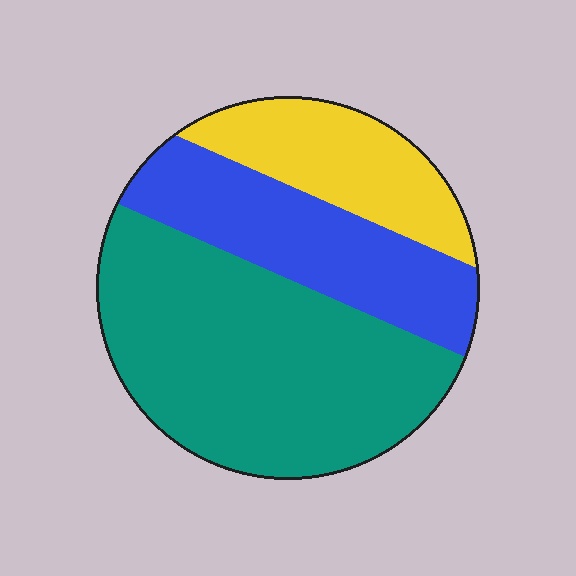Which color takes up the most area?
Teal, at roughly 55%.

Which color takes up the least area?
Yellow, at roughly 20%.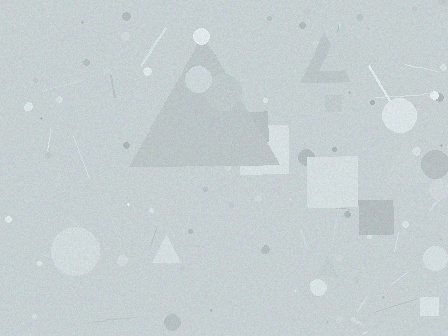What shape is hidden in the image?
A triangle is hidden in the image.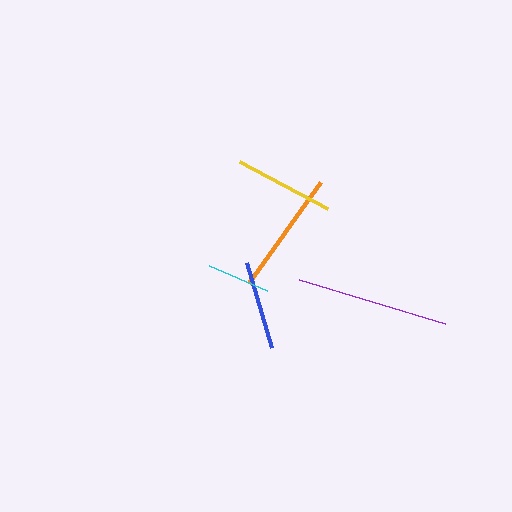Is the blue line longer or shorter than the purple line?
The purple line is longer than the blue line.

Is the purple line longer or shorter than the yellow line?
The purple line is longer than the yellow line.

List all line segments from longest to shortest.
From longest to shortest: purple, orange, yellow, blue, cyan.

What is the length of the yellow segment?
The yellow segment is approximately 100 pixels long.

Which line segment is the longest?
The purple line is the longest at approximately 153 pixels.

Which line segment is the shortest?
The cyan line is the shortest at approximately 64 pixels.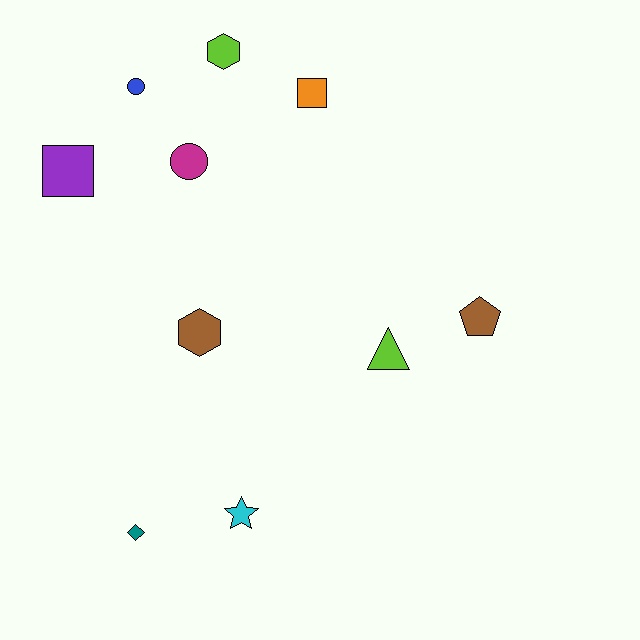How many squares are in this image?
There are 2 squares.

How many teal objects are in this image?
There is 1 teal object.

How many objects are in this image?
There are 10 objects.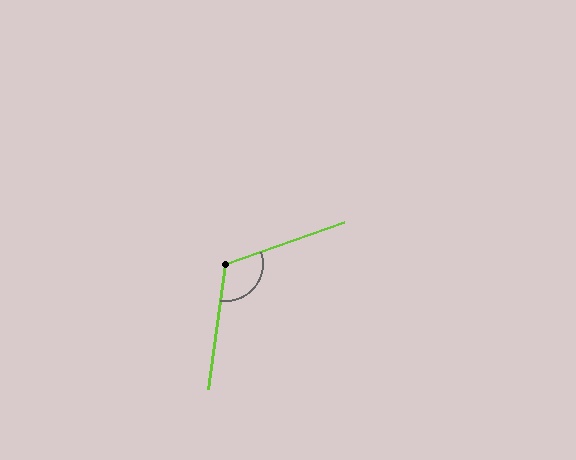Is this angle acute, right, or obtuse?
It is obtuse.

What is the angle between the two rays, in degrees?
Approximately 117 degrees.